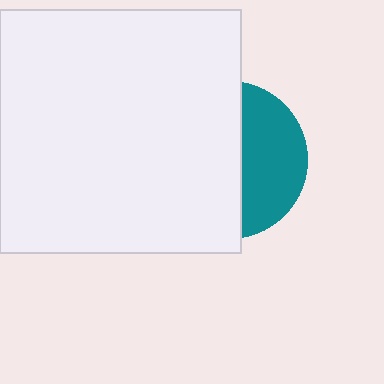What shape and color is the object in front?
The object in front is a white square.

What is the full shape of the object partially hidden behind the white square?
The partially hidden object is a teal circle.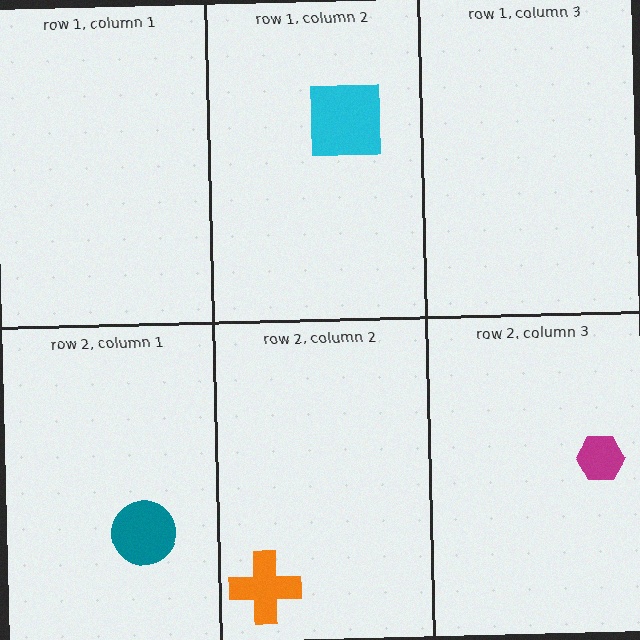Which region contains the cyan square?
The row 1, column 2 region.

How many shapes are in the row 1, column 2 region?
1.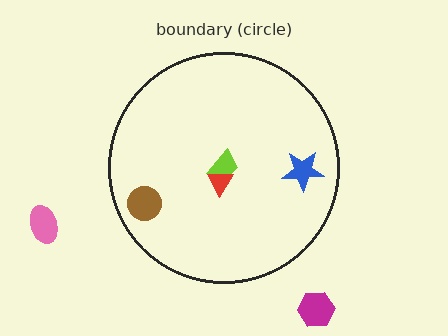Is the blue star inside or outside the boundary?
Inside.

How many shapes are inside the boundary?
4 inside, 2 outside.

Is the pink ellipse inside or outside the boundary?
Outside.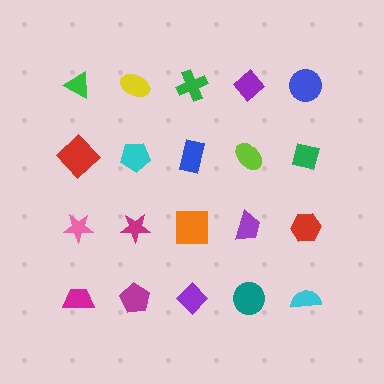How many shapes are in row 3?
5 shapes.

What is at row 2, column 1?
A red diamond.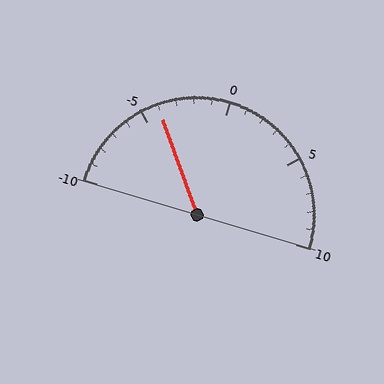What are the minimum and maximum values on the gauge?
The gauge ranges from -10 to 10.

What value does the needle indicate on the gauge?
The needle indicates approximately -4.